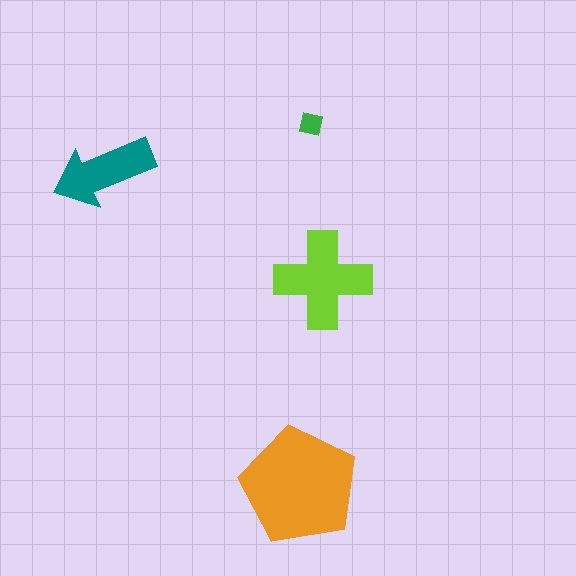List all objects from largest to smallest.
The orange pentagon, the lime cross, the teal arrow, the green square.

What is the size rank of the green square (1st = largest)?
4th.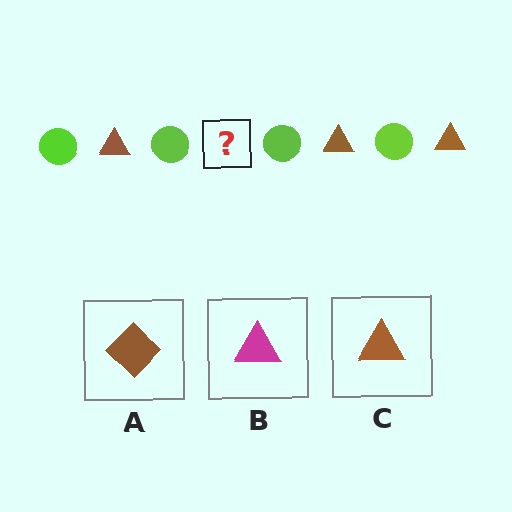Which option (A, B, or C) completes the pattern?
C.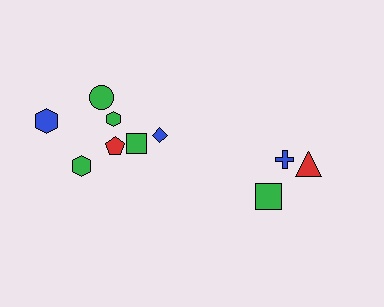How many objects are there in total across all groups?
There are 10 objects.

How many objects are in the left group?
There are 7 objects.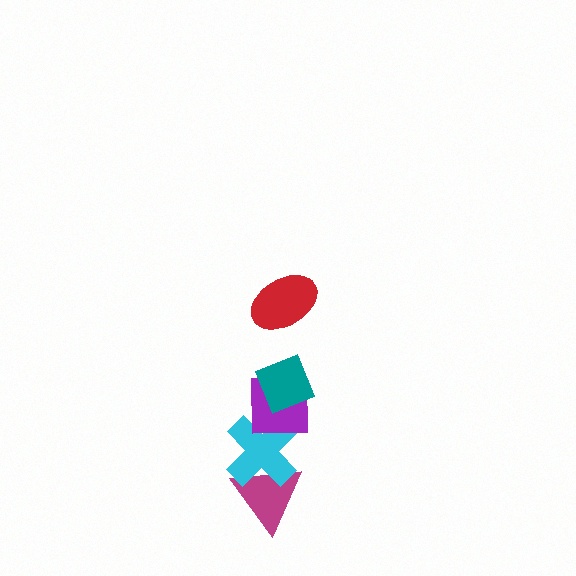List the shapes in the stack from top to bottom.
From top to bottom: the red ellipse, the teal diamond, the purple square, the cyan cross, the magenta triangle.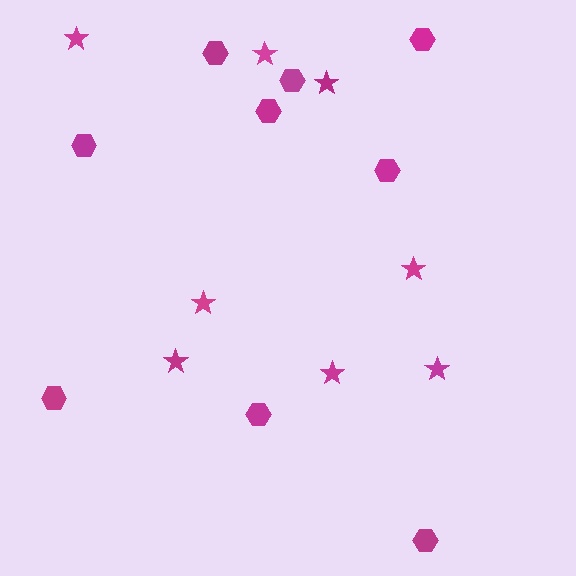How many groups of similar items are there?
There are 2 groups: one group of hexagons (9) and one group of stars (8).